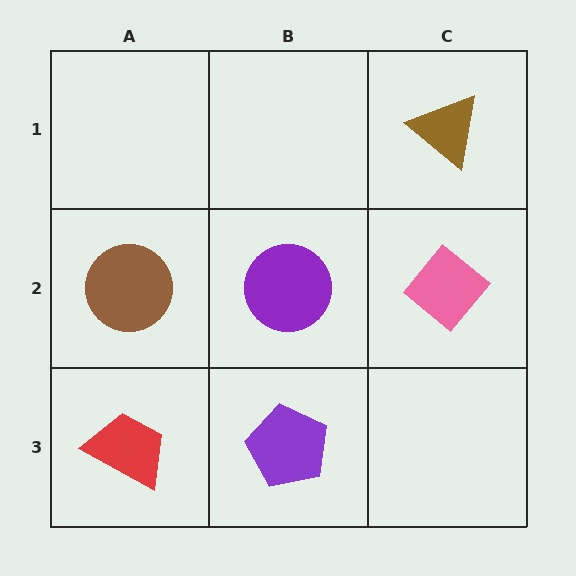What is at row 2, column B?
A purple circle.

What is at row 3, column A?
A red trapezoid.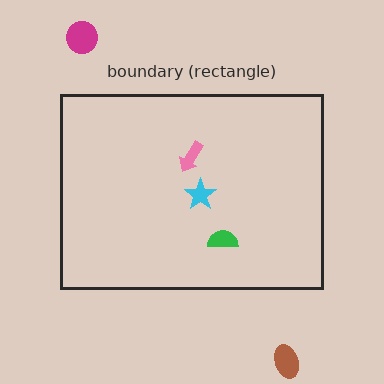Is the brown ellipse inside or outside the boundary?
Outside.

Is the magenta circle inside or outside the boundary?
Outside.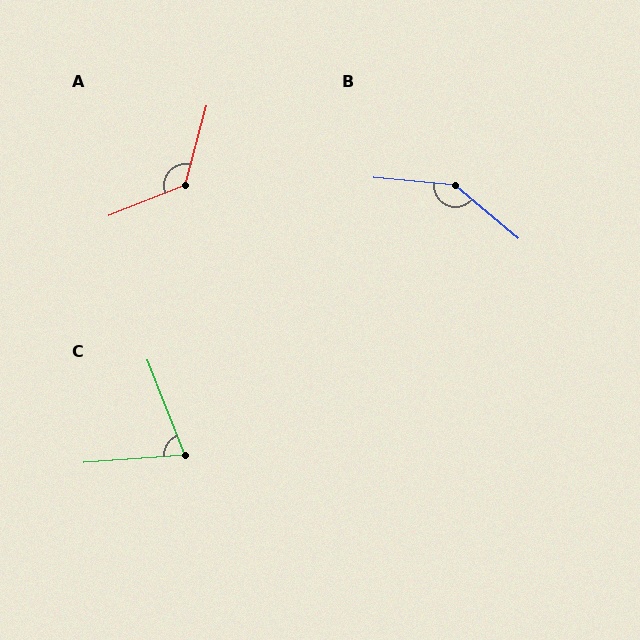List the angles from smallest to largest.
C (73°), A (127°), B (146°).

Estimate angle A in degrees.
Approximately 127 degrees.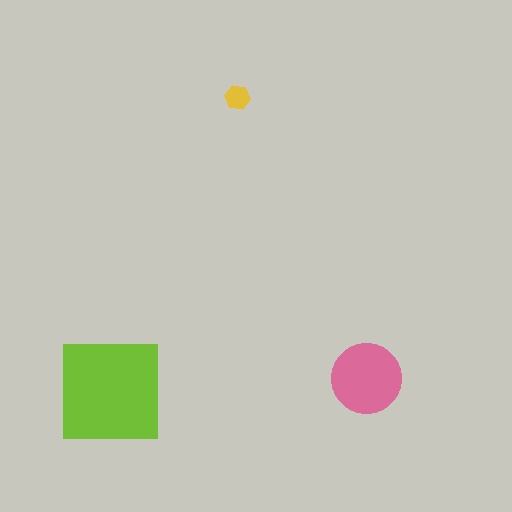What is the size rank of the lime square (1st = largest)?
1st.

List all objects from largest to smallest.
The lime square, the pink circle, the yellow hexagon.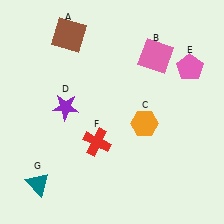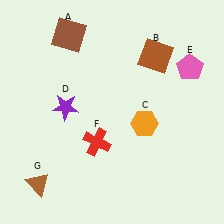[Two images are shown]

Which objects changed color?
B changed from pink to brown. G changed from teal to brown.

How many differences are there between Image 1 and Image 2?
There are 2 differences between the two images.